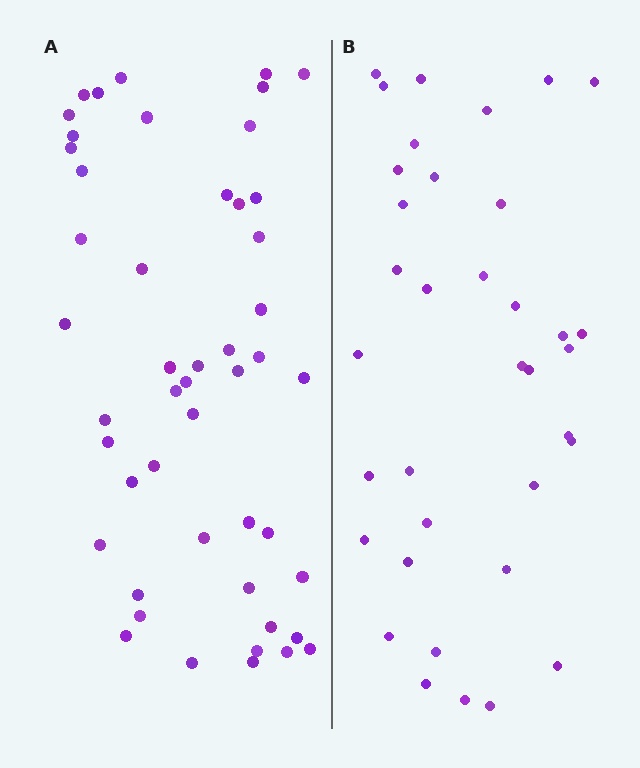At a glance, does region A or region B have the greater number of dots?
Region A (the left region) has more dots.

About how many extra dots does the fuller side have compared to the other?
Region A has approximately 15 more dots than region B.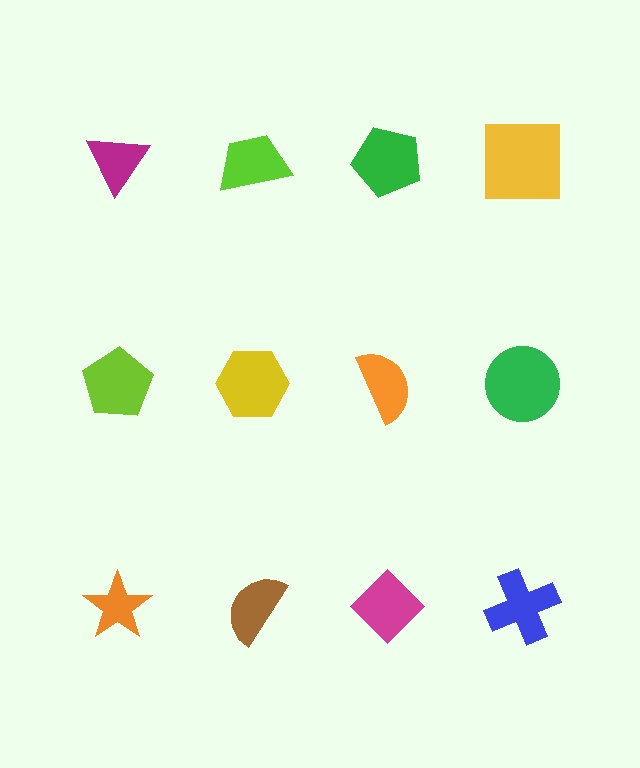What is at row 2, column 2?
A yellow hexagon.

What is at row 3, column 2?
A brown semicircle.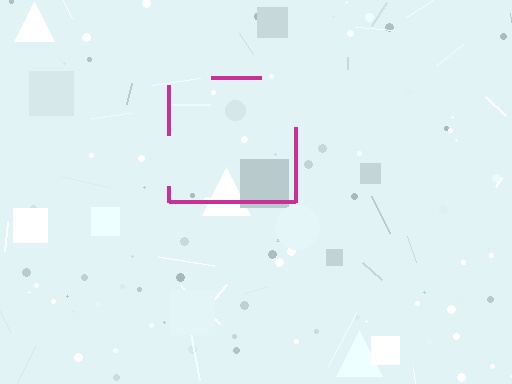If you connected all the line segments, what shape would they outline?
They would outline a square.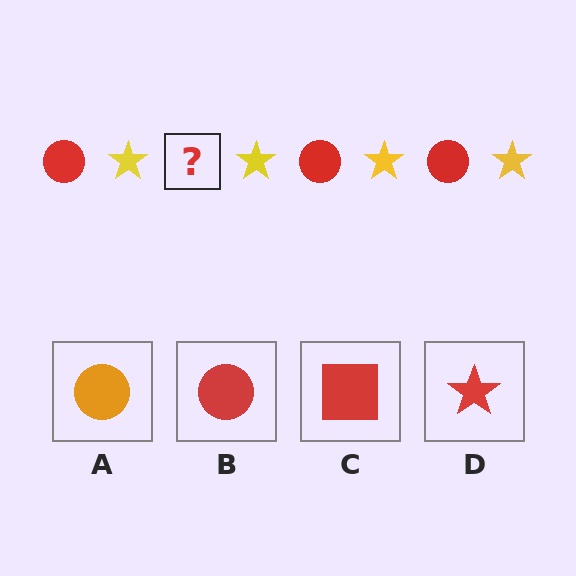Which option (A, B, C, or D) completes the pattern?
B.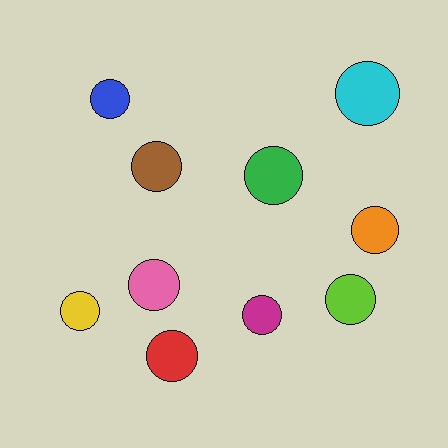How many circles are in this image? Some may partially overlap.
There are 10 circles.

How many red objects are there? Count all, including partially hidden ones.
There is 1 red object.